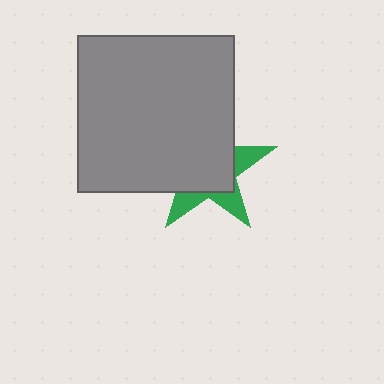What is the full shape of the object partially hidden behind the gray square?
The partially hidden object is a green star.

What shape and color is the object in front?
The object in front is a gray square.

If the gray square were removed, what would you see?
You would see the complete green star.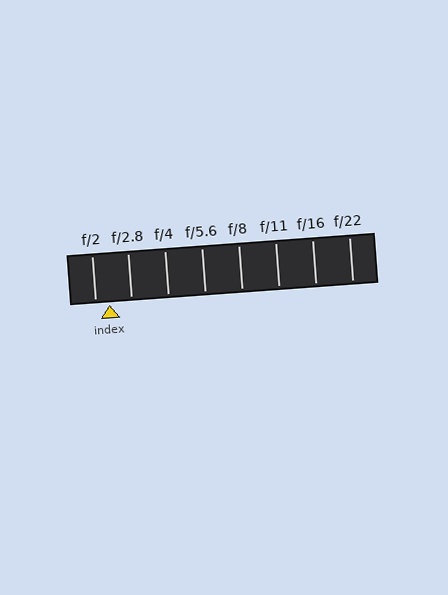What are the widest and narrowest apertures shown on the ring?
The widest aperture shown is f/2 and the narrowest is f/22.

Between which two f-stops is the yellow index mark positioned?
The index mark is between f/2 and f/2.8.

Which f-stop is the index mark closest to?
The index mark is closest to f/2.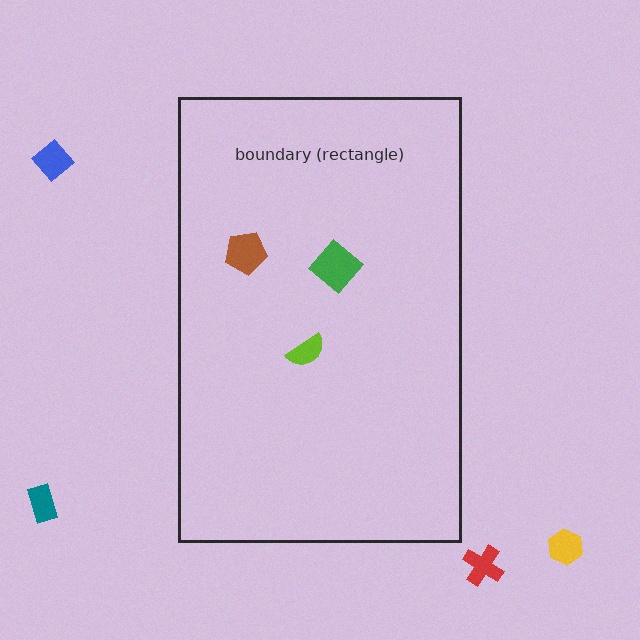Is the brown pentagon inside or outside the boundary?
Inside.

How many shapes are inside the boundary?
3 inside, 4 outside.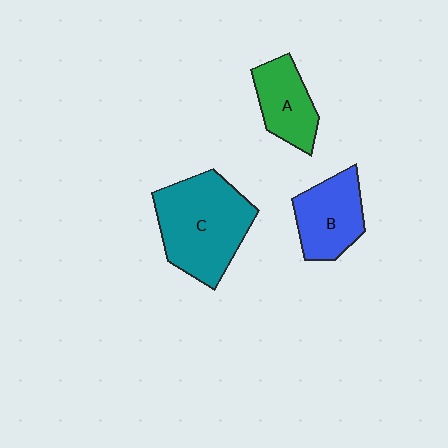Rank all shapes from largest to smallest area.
From largest to smallest: C (teal), B (blue), A (green).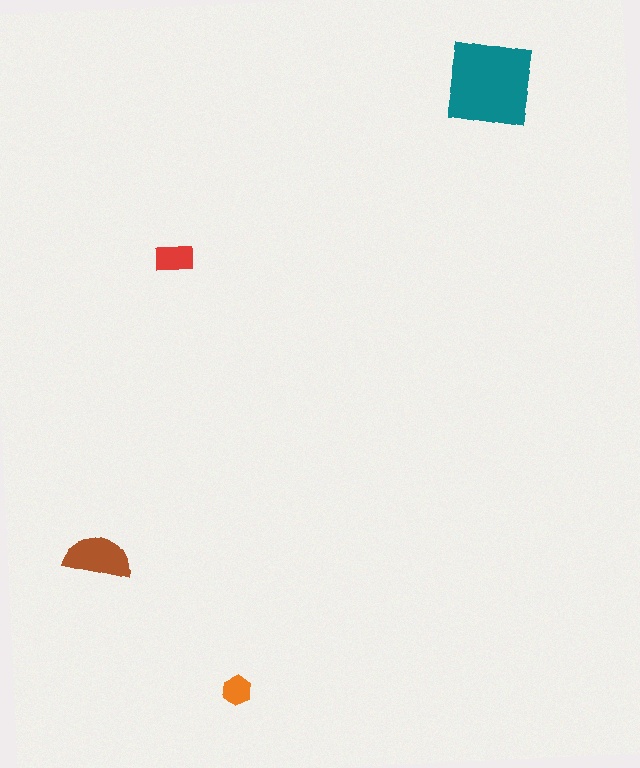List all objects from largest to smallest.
The teal square, the brown semicircle, the red rectangle, the orange hexagon.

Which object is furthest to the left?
The brown semicircle is leftmost.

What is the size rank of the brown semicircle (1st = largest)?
2nd.